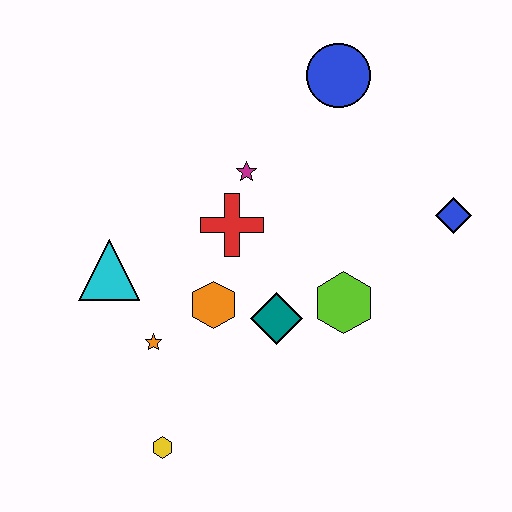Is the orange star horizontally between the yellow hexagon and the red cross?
No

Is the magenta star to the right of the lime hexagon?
No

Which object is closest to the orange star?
The orange hexagon is closest to the orange star.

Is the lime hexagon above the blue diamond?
No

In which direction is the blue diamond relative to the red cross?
The blue diamond is to the right of the red cross.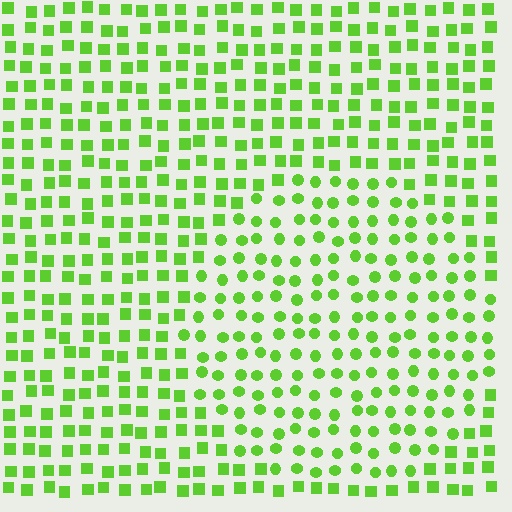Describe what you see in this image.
The image is filled with small lime elements arranged in a uniform grid. A circle-shaped region contains circles, while the surrounding area contains squares. The boundary is defined purely by the change in element shape.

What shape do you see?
I see a circle.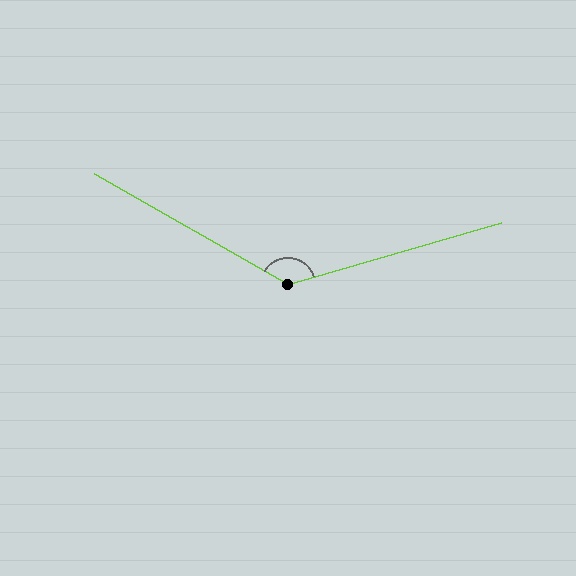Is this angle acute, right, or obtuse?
It is obtuse.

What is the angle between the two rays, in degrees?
Approximately 134 degrees.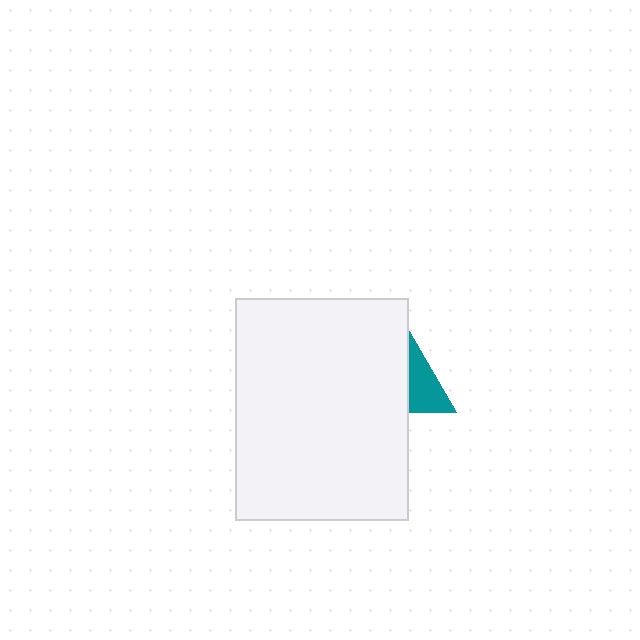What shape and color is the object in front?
The object in front is a white rectangle.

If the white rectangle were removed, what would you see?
You would see the complete teal triangle.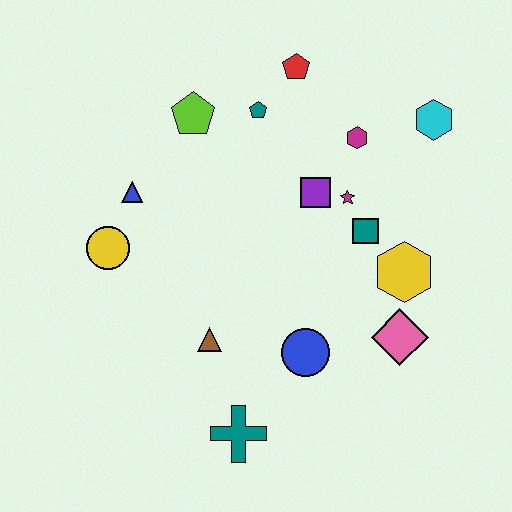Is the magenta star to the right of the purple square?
Yes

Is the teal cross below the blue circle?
Yes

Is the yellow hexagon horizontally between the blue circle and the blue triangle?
No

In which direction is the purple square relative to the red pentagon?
The purple square is below the red pentagon.